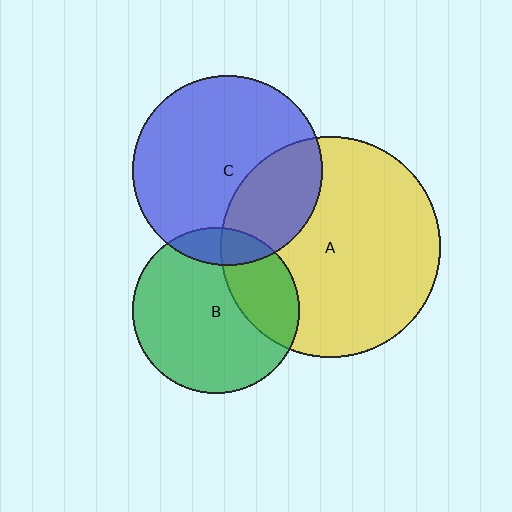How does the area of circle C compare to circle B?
Approximately 1.3 times.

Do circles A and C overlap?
Yes.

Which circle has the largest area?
Circle A (yellow).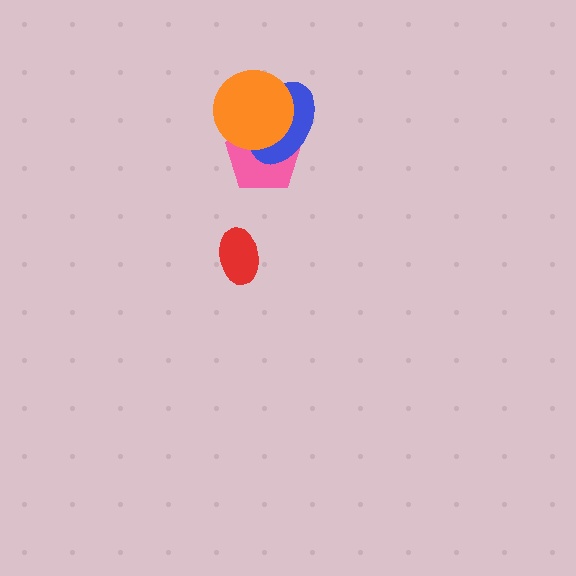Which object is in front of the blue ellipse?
The orange circle is in front of the blue ellipse.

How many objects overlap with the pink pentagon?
2 objects overlap with the pink pentagon.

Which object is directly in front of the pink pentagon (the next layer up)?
The blue ellipse is directly in front of the pink pentagon.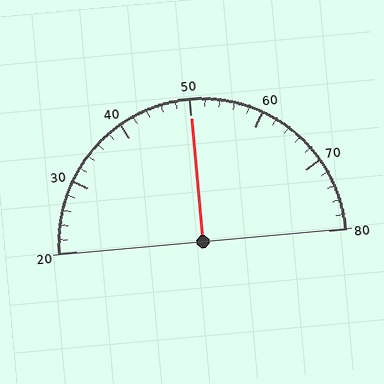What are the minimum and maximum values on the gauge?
The gauge ranges from 20 to 80.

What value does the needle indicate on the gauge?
The needle indicates approximately 50.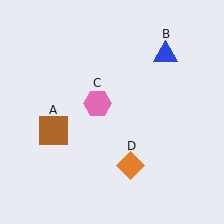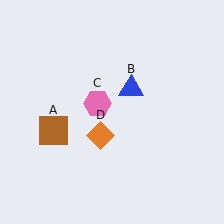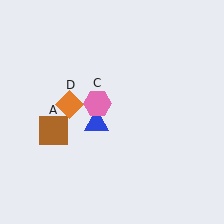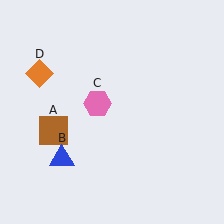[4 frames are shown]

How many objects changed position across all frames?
2 objects changed position: blue triangle (object B), orange diamond (object D).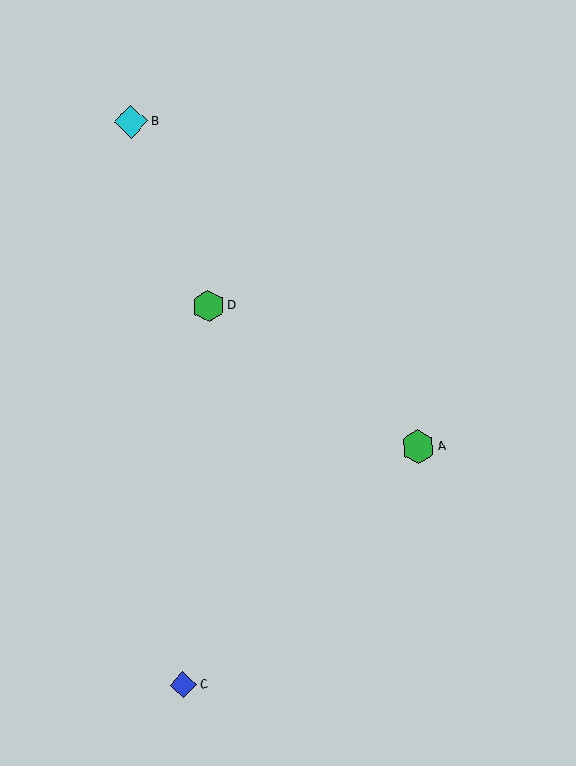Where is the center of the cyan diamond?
The center of the cyan diamond is at (131, 121).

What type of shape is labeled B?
Shape B is a cyan diamond.